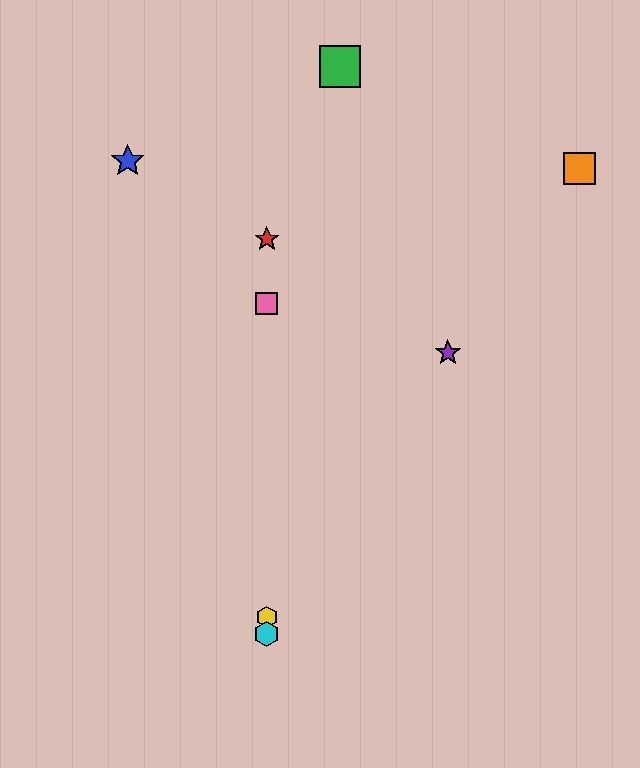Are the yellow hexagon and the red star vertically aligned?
Yes, both are at x≈267.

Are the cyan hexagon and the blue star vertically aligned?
No, the cyan hexagon is at x≈267 and the blue star is at x≈128.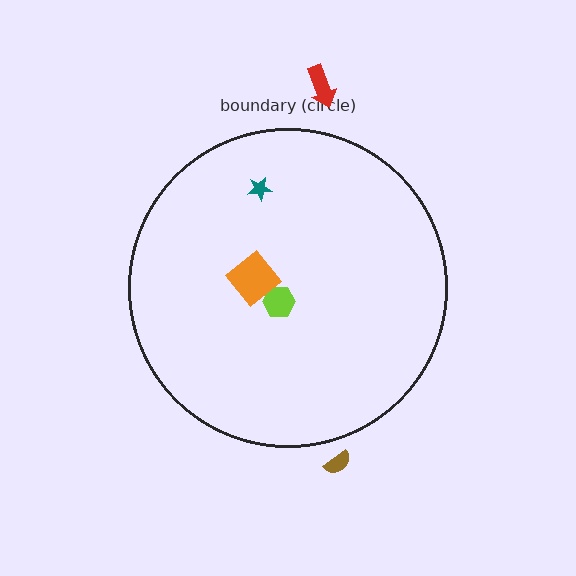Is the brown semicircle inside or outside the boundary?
Outside.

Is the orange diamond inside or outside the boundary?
Inside.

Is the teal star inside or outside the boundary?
Inside.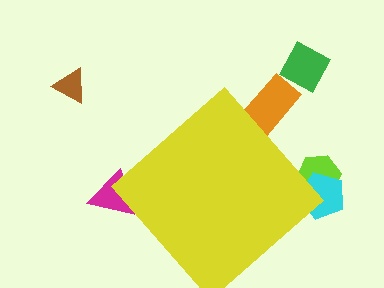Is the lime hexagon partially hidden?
Yes, the lime hexagon is partially hidden behind the yellow diamond.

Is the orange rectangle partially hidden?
Yes, the orange rectangle is partially hidden behind the yellow diamond.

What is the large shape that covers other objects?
A yellow diamond.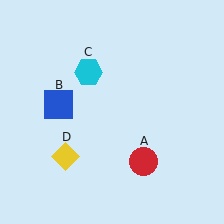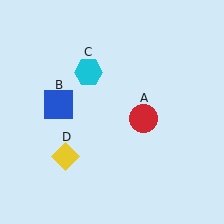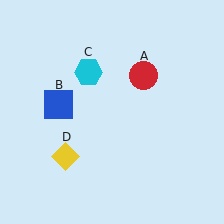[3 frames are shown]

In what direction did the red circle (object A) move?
The red circle (object A) moved up.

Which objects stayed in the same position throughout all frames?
Blue square (object B) and cyan hexagon (object C) and yellow diamond (object D) remained stationary.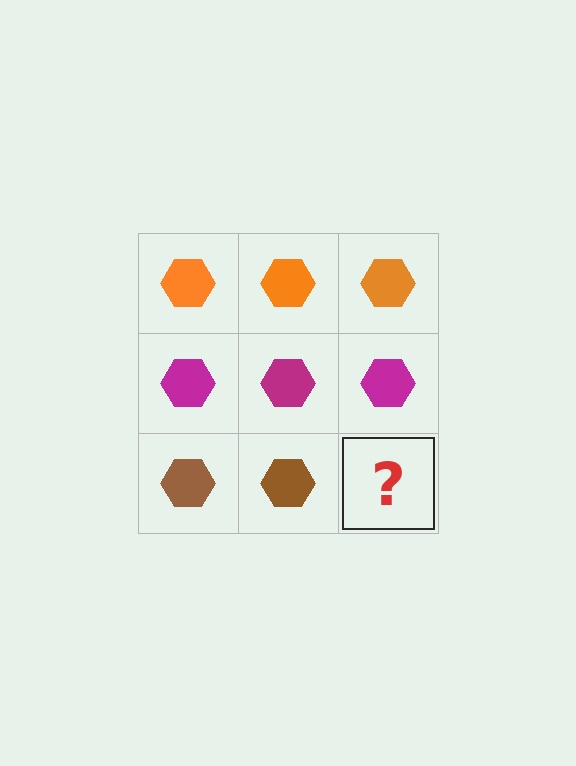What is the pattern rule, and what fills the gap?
The rule is that each row has a consistent color. The gap should be filled with a brown hexagon.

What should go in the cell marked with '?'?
The missing cell should contain a brown hexagon.